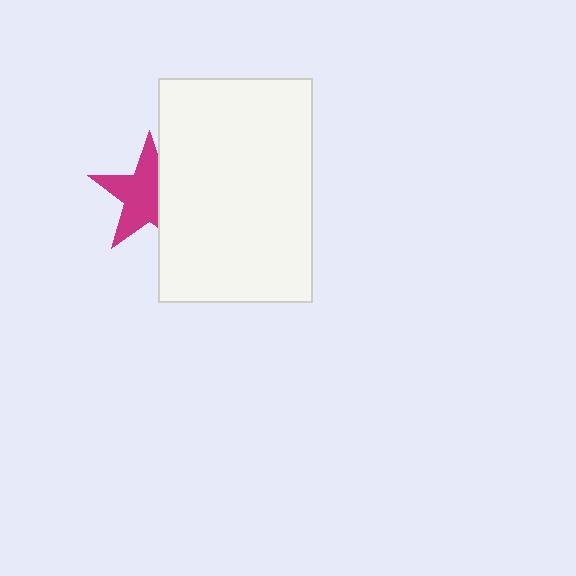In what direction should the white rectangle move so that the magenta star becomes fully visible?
The white rectangle should move right. That is the shortest direction to clear the overlap and leave the magenta star fully visible.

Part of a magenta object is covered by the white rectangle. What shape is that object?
It is a star.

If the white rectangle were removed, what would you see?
You would see the complete magenta star.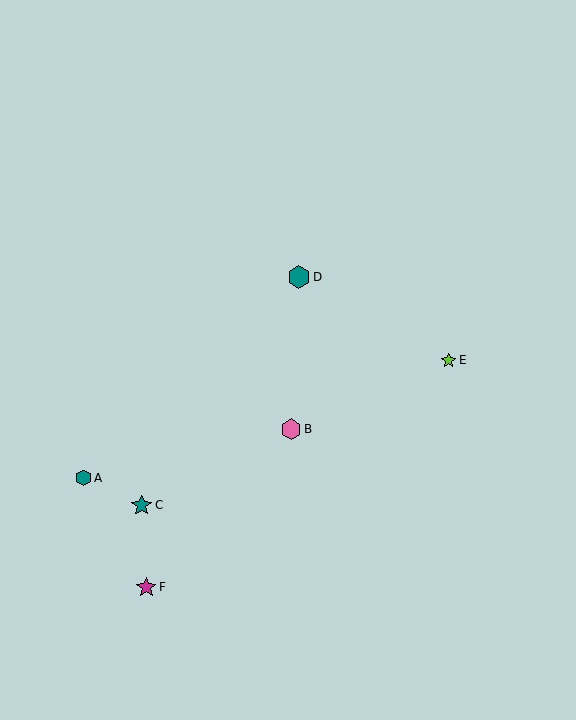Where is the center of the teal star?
The center of the teal star is at (142, 505).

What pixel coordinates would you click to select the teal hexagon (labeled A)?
Click at (83, 478) to select the teal hexagon A.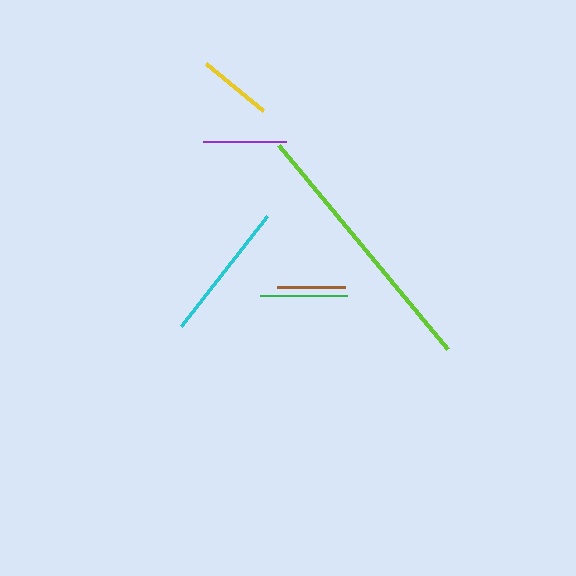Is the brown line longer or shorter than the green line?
The green line is longer than the brown line.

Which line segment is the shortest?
The brown line is the shortest at approximately 68 pixels.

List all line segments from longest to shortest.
From longest to shortest: lime, cyan, green, purple, yellow, brown.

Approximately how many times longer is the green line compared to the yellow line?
The green line is approximately 1.2 times the length of the yellow line.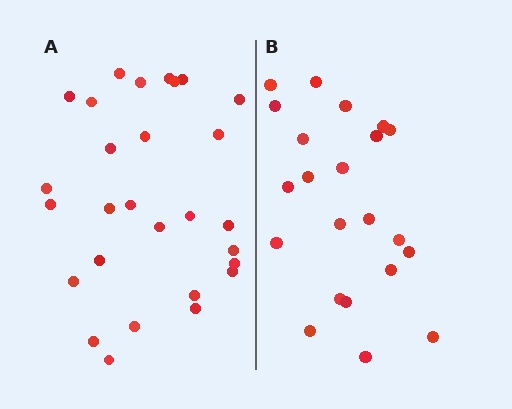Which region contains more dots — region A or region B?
Region A (the left region) has more dots.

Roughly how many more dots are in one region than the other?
Region A has about 6 more dots than region B.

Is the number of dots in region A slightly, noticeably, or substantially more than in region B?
Region A has noticeably more, but not dramatically so. The ratio is roughly 1.3 to 1.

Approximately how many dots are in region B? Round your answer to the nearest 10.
About 20 dots. (The exact count is 22, which rounds to 20.)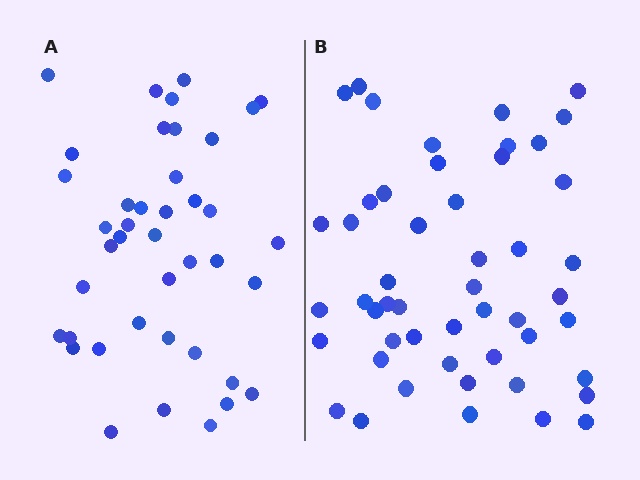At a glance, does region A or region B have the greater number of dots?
Region B (the right region) has more dots.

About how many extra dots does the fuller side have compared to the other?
Region B has roughly 8 or so more dots than region A.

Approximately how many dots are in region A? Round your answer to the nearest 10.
About 40 dots. (The exact count is 41, which rounds to 40.)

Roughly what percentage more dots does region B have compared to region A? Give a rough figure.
About 20% more.